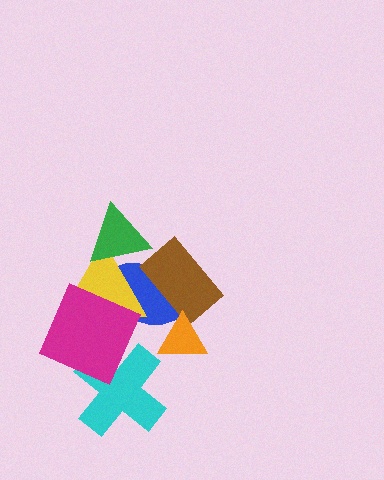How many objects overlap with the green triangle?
2 objects overlap with the green triangle.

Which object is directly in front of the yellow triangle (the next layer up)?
The brown rectangle is directly in front of the yellow triangle.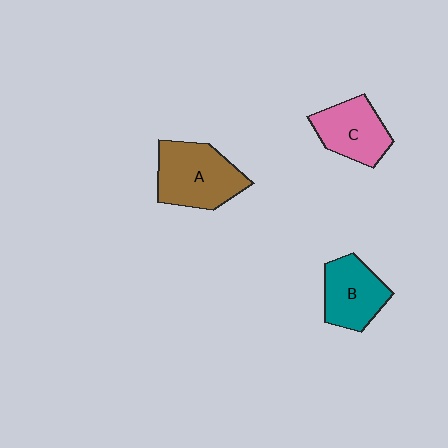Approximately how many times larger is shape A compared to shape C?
Approximately 1.3 times.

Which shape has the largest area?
Shape A (brown).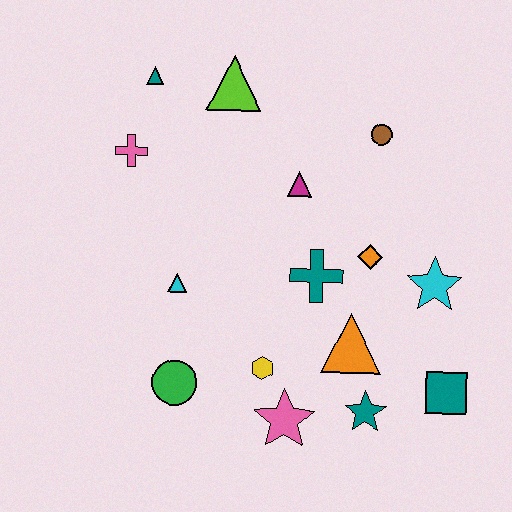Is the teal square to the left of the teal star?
No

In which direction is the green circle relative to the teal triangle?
The green circle is below the teal triangle.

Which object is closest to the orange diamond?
The teal cross is closest to the orange diamond.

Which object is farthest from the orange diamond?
The teal triangle is farthest from the orange diamond.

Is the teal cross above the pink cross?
No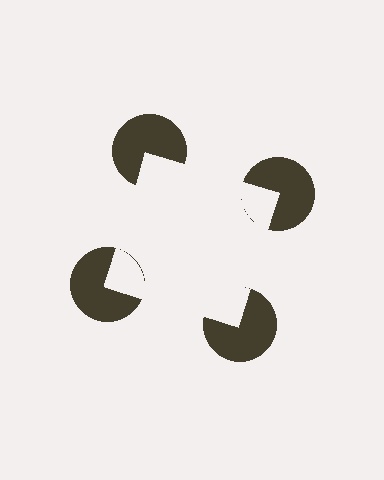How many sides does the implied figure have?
4 sides.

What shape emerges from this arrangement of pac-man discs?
An illusory square — its edges are inferred from the aligned wedge cuts in the pac-man discs, not physically drawn.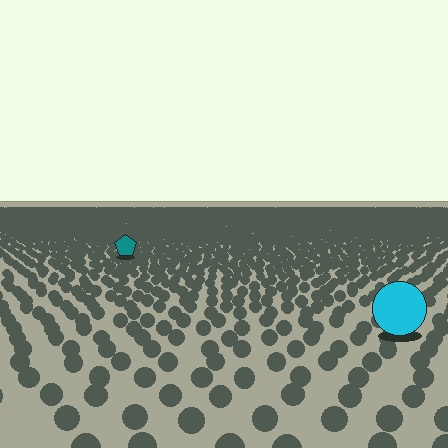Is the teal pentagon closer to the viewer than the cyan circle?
No. The cyan circle is closer — you can tell from the texture gradient: the ground texture is coarser near it.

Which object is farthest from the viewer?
The teal pentagon is farthest from the viewer. It appears smaller and the ground texture around it is denser.